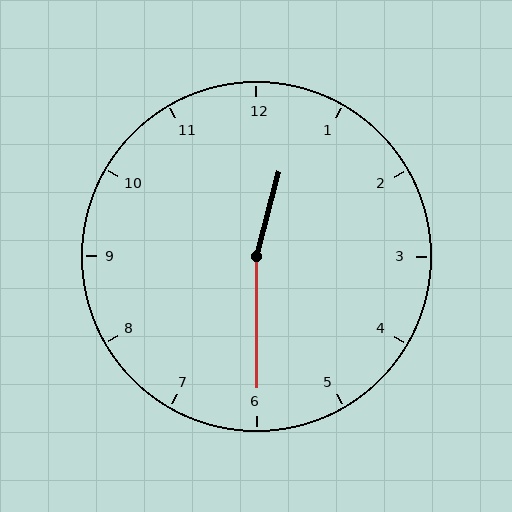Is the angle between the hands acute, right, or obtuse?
It is obtuse.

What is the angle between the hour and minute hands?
Approximately 165 degrees.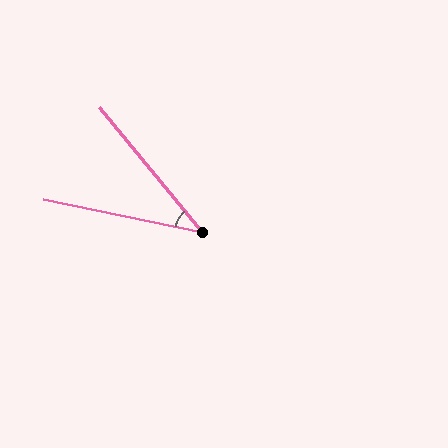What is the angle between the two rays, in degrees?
Approximately 39 degrees.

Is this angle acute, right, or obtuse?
It is acute.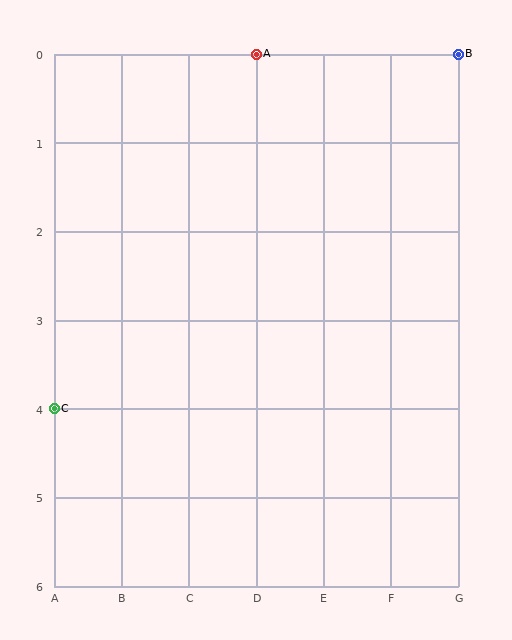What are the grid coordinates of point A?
Point A is at grid coordinates (D, 0).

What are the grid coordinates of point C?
Point C is at grid coordinates (A, 4).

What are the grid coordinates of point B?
Point B is at grid coordinates (G, 0).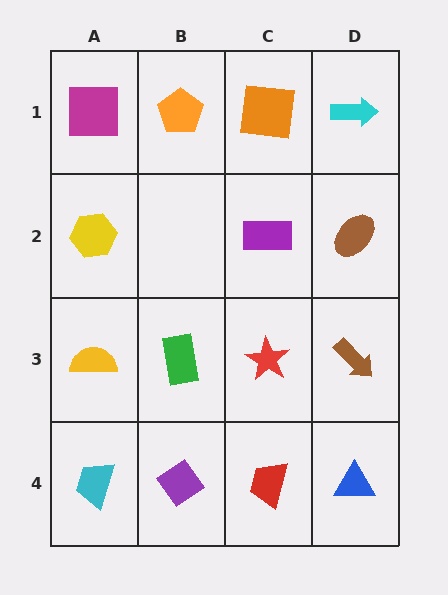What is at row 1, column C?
An orange square.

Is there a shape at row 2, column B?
No, that cell is empty.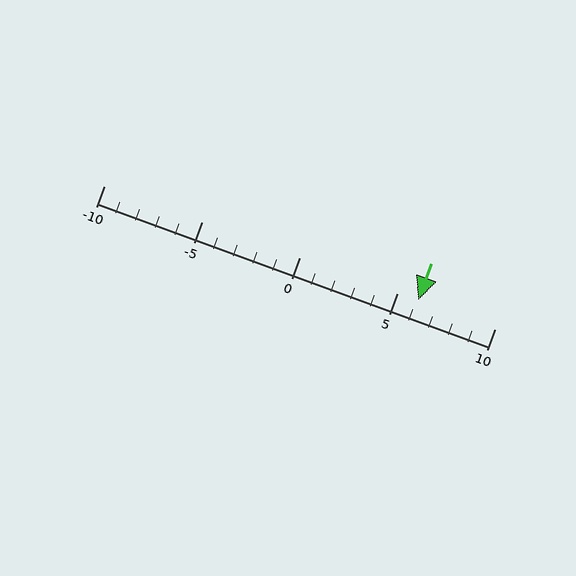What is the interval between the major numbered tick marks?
The major tick marks are spaced 5 units apart.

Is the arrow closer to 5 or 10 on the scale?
The arrow is closer to 5.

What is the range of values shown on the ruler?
The ruler shows values from -10 to 10.